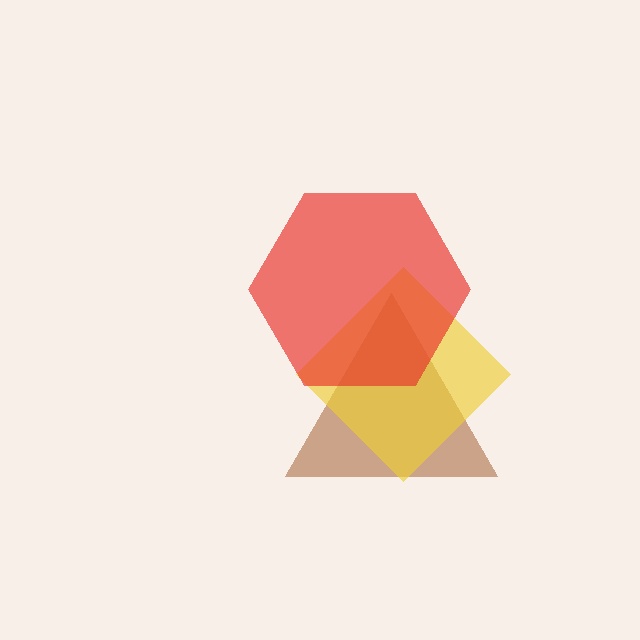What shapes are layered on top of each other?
The layered shapes are: a brown triangle, a yellow diamond, a red hexagon.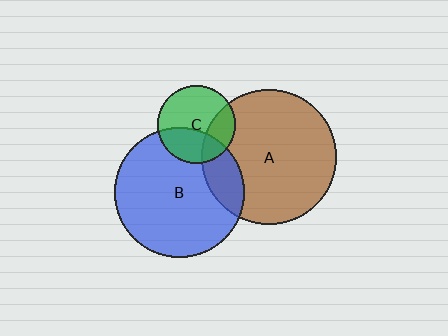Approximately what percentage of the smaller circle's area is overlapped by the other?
Approximately 35%.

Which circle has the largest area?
Circle A (brown).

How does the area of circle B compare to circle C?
Approximately 2.8 times.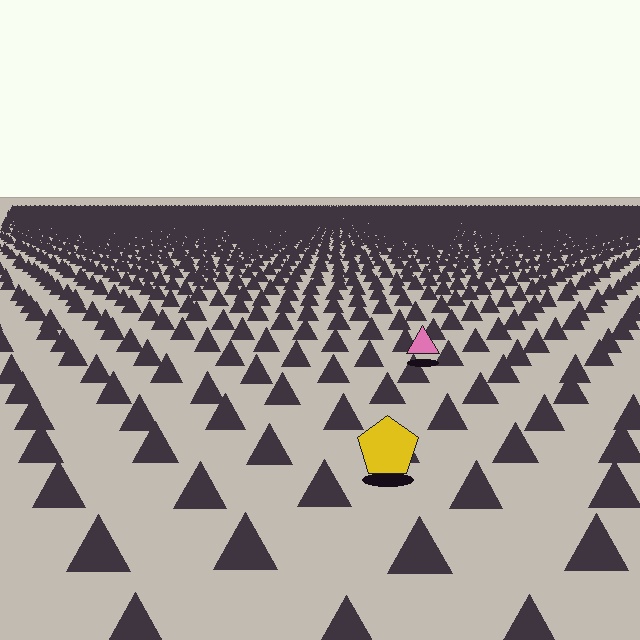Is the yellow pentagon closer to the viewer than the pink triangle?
Yes. The yellow pentagon is closer — you can tell from the texture gradient: the ground texture is coarser near it.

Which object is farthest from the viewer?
The pink triangle is farthest from the viewer. It appears smaller and the ground texture around it is denser.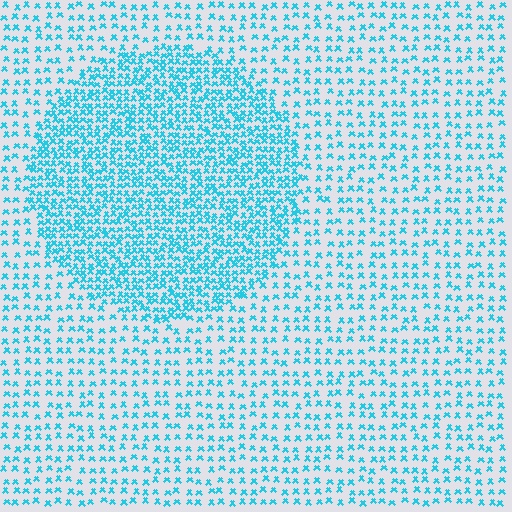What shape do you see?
I see a circle.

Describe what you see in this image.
The image contains small cyan elements arranged at two different densities. A circle-shaped region is visible where the elements are more densely packed than the surrounding area.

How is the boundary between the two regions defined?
The boundary is defined by a change in element density (approximately 2.2x ratio). All elements are the same color, size, and shape.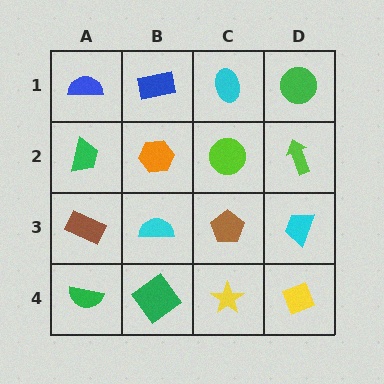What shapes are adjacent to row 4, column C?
A brown pentagon (row 3, column C), a green diamond (row 4, column B), a yellow diamond (row 4, column D).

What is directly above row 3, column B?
An orange hexagon.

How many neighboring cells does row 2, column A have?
3.